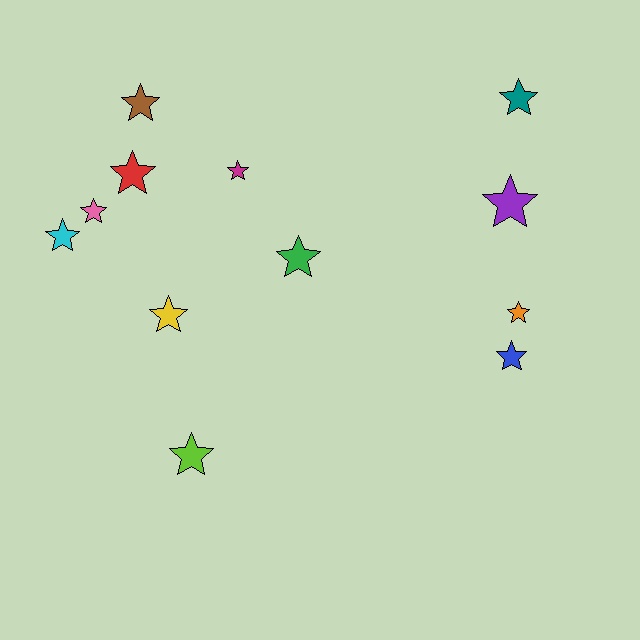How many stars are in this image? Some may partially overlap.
There are 12 stars.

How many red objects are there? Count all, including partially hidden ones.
There is 1 red object.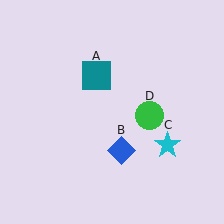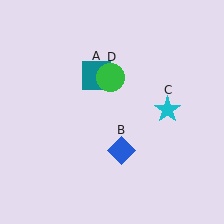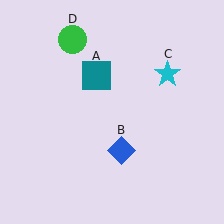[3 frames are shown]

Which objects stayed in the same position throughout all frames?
Teal square (object A) and blue diamond (object B) remained stationary.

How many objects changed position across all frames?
2 objects changed position: cyan star (object C), green circle (object D).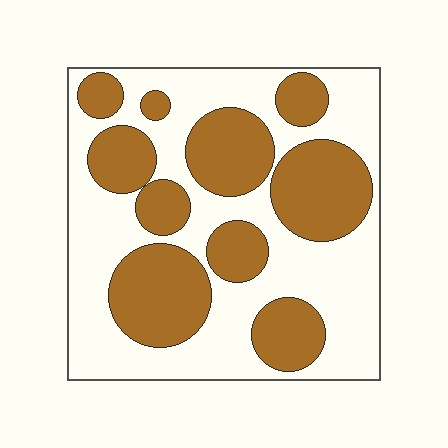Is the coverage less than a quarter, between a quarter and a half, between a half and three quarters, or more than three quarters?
Between a quarter and a half.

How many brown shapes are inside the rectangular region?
10.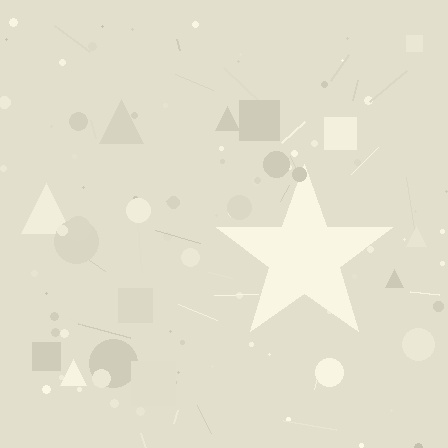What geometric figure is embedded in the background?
A star is embedded in the background.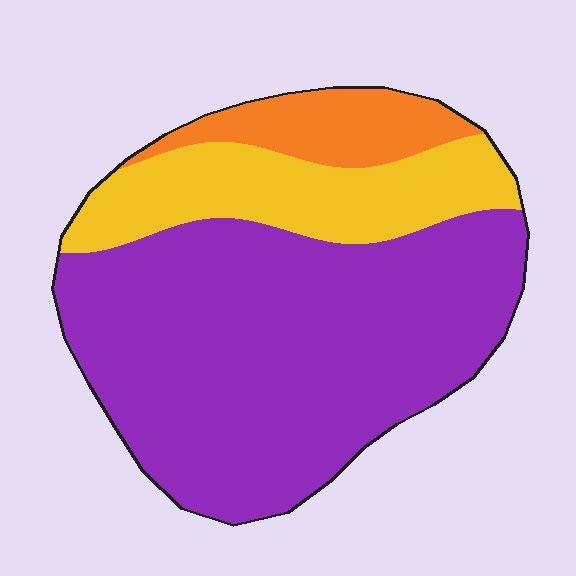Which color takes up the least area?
Orange, at roughly 10%.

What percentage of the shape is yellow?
Yellow covers roughly 20% of the shape.